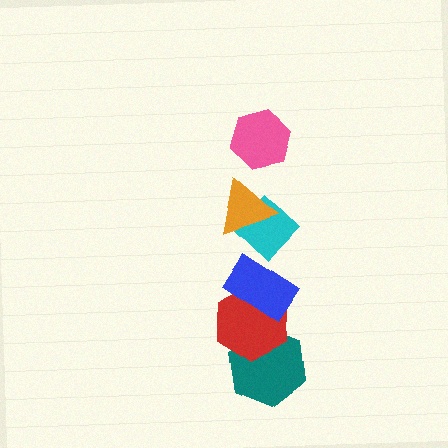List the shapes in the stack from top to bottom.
From top to bottom: the pink hexagon, the orange triangle, the cyan diamond, the blue rectangle, the red hexagon, the teal hexagon.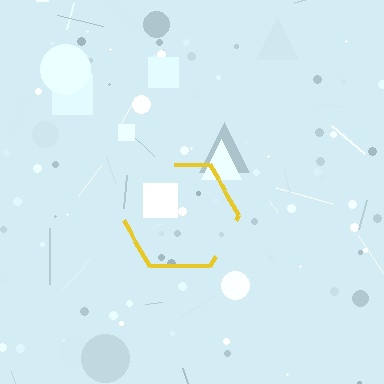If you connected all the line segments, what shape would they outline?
They would outline a hexagon.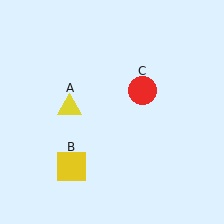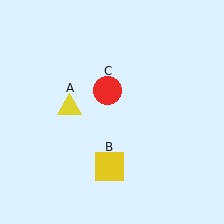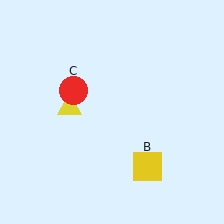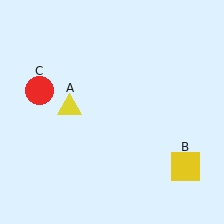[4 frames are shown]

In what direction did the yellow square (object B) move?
The yellow square (object B) moved right.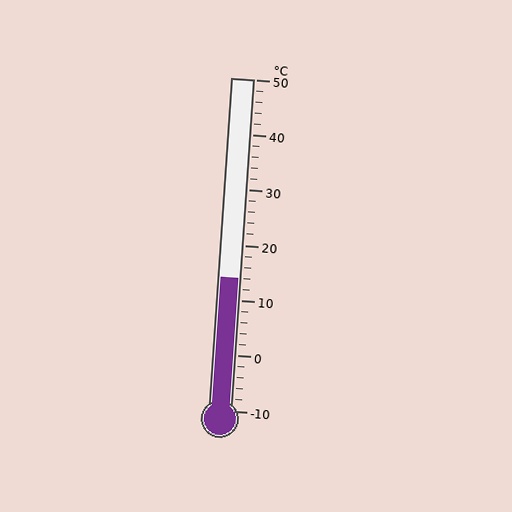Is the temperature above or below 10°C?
The temperature is above 10°C.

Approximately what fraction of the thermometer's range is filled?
The thermometer is filled to approximately 40% of its range.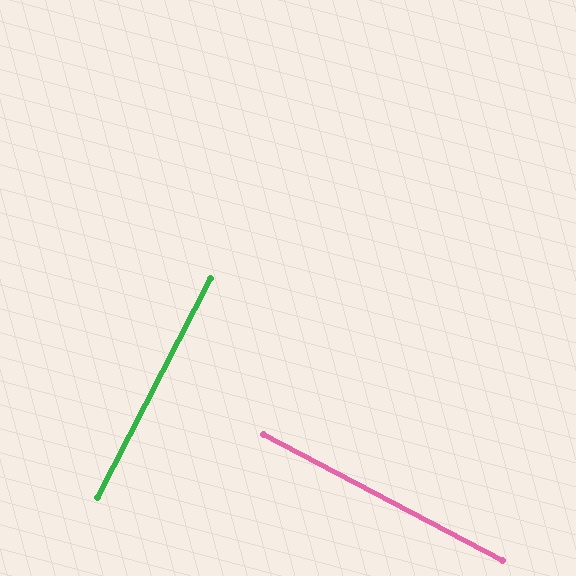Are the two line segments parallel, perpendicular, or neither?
Perpendicular — they meet at approximately 89°.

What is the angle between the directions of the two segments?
Approximately 89 degrees.